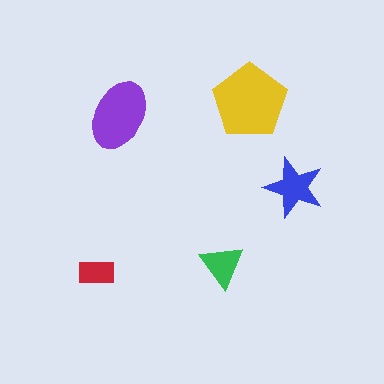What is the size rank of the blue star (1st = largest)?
3rd.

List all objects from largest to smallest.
The yellow pentagon, the purple ellipse, the blue star, the green triangle, the red rectangle.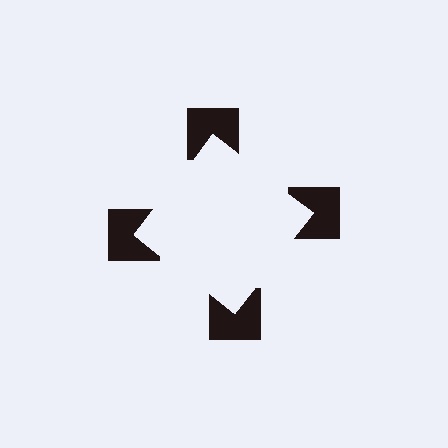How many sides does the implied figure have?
4 sides.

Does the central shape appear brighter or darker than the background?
It typically appears slightly brighter than the background, even though no actual brightness change is drawn.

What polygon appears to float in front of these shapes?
An illusory square — its edges are inferred from the aligned wedge cuts in the notched squares, not physically drawn.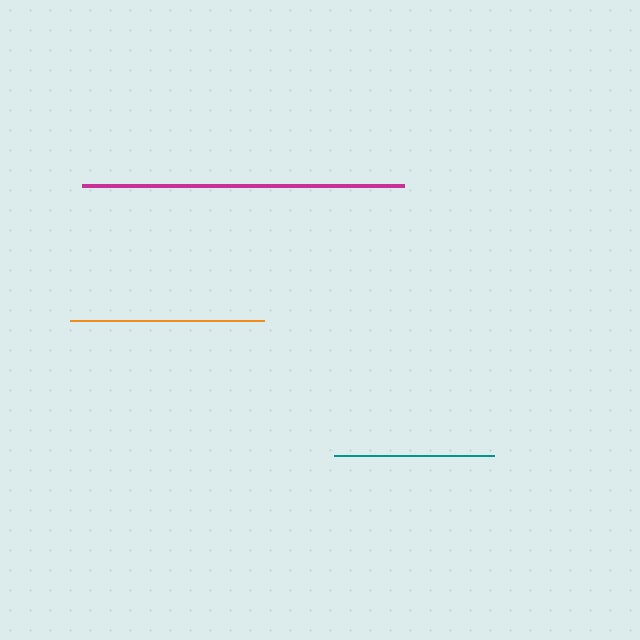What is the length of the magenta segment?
The magenta segment is approximately 322 pixels long.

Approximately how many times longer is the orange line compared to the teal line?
The orange line is approximately 1.2 times the length of the teal line.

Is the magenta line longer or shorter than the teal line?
The magenta line is longer than the teal line.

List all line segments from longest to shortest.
From longest to shortest: magenta, orange, teal.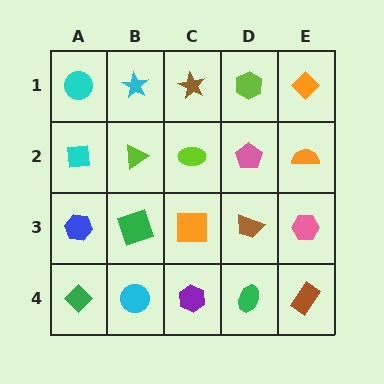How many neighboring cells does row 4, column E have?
2.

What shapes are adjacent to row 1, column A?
A cyan square (row 2, column A), a cyan star (row 1, column B).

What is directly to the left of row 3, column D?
An orange square.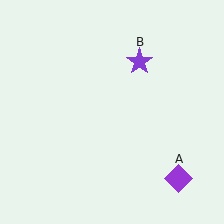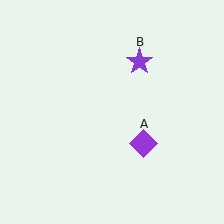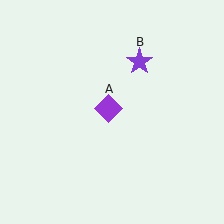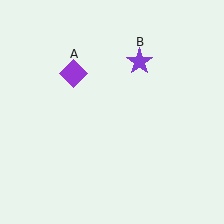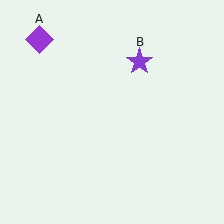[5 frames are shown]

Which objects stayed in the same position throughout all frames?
Purple star (object B) remained stationary.